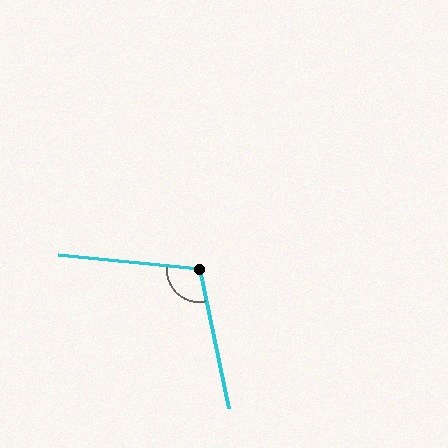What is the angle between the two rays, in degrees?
Approximately 108 degrees.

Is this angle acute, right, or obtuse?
It is obtuse.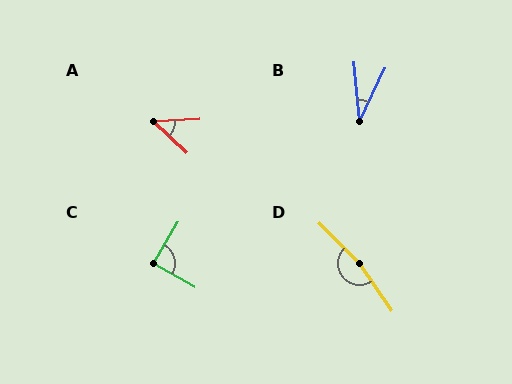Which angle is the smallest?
B, at approximately 31 degrees.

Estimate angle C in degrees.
Approximately 88 degrees.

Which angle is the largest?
D, at approximately 170 degrees.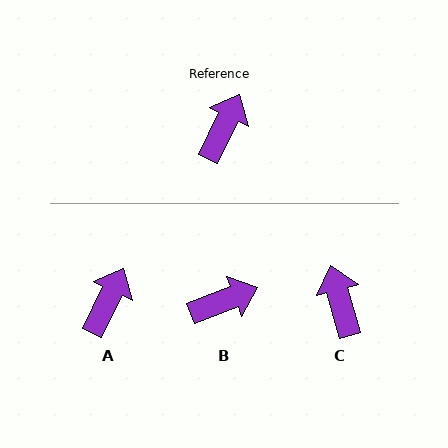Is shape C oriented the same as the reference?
No, it is off by about 41 degrees.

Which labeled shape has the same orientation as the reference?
A.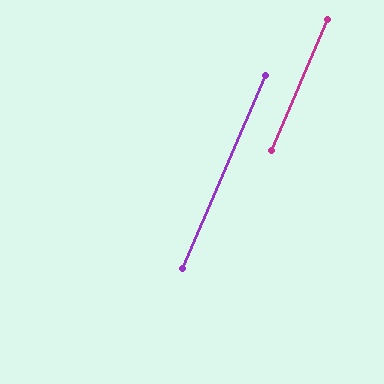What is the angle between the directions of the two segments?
Approximately 0 degrees.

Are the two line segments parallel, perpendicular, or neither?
Parallel — their directions differ by only 0.2°.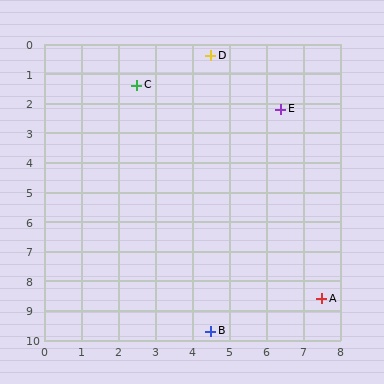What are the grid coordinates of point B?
Point B is at approximately (4.5, 9.7).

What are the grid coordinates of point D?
Point D is at approximately (4.5, 0.4).